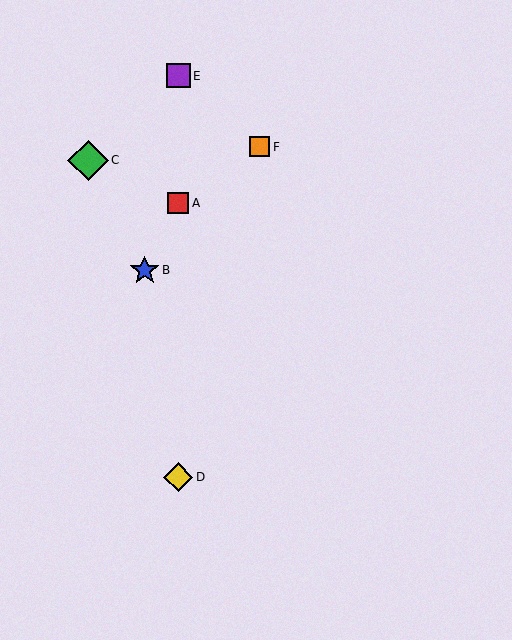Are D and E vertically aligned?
Yes, both are at x≈178.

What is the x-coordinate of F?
Object F is at x≈259.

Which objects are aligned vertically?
Objects A, D, E are aligned vertically.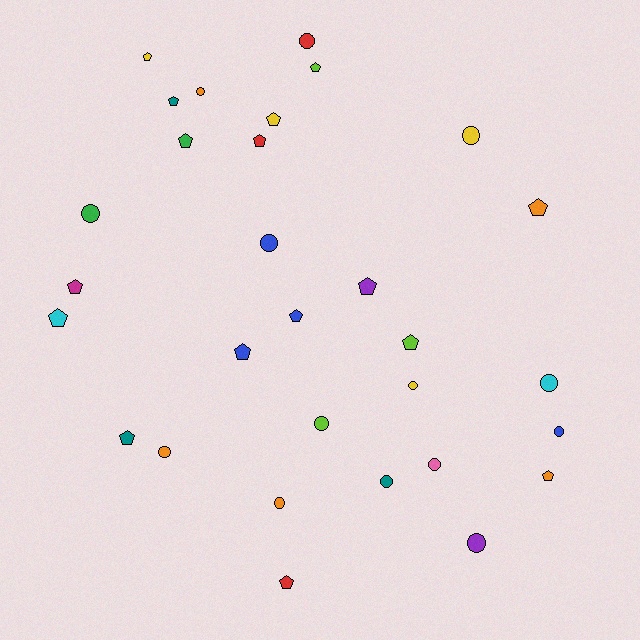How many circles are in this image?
There are 14 circles.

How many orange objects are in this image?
There are 5 orange objects.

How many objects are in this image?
There are 30 objects.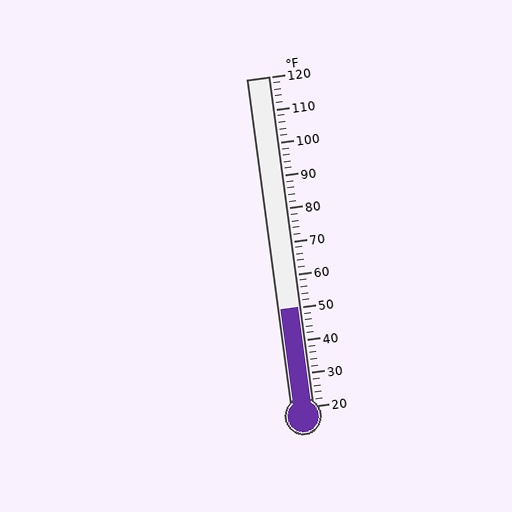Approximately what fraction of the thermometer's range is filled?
The thermometer is filled to approximately 30% of its range.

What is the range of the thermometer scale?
The thermometer scale ranges from 20°F to 120°F.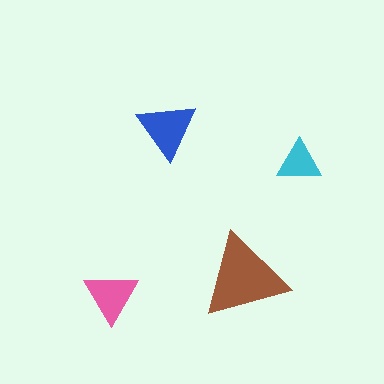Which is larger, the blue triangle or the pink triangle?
The blue one.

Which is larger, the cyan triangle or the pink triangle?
The pink one.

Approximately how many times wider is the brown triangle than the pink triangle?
About 1.5 times wider.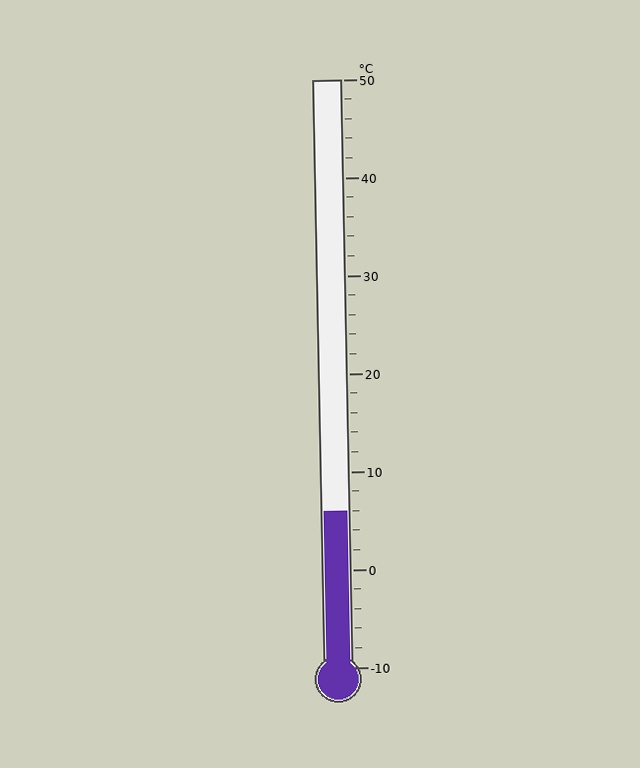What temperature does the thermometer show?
The thermometer shows approximately 6°C.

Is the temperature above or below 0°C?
The temperature is above 0°C.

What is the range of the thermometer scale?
The thermometer scale ranges from -10°C to 50°C.